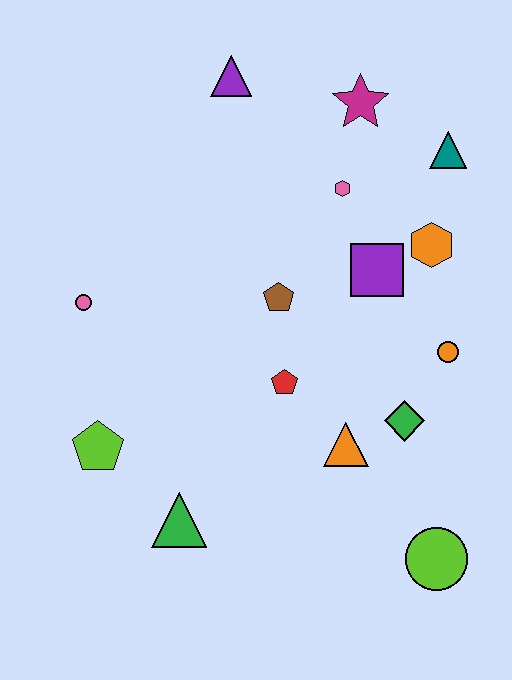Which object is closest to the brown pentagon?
The red pentagon is closest to the brown pentagon.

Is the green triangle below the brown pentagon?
Yes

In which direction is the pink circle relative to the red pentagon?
The pink circle is to the left of the red pentagon.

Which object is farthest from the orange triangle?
The purple triangle is farthest from the orange triangle.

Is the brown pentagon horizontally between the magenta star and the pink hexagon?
No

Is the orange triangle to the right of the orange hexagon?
No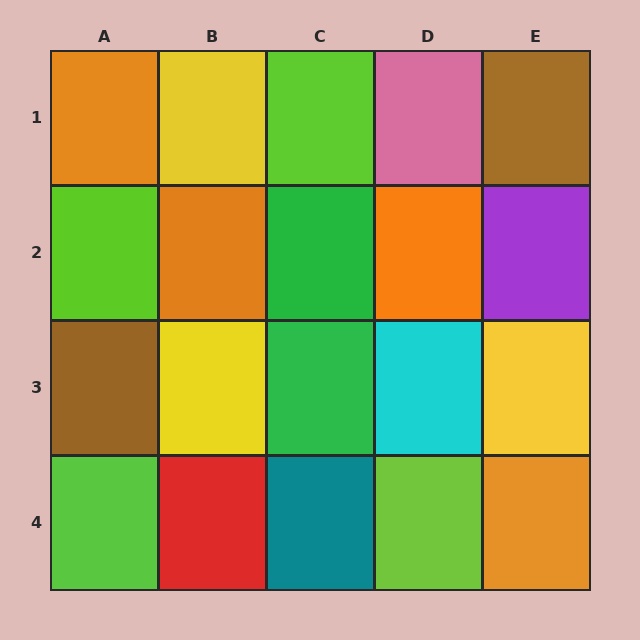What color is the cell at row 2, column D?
Orange.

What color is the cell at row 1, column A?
Orange.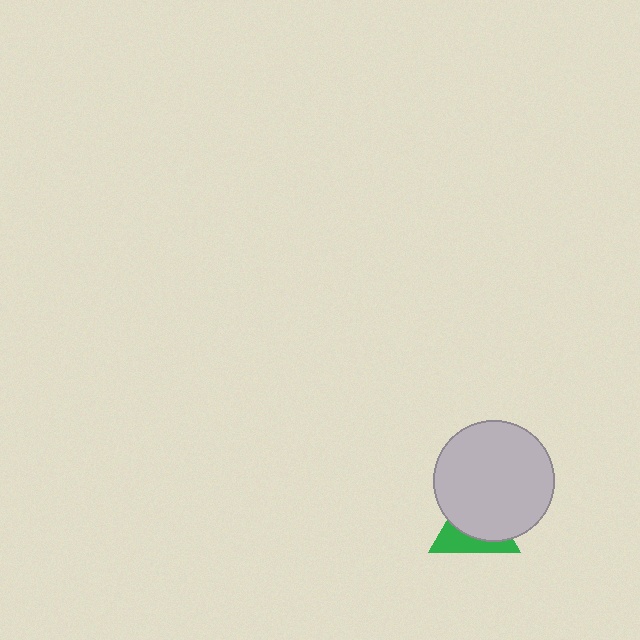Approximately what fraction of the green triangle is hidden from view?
Roughly 61% of the green triangle is hidden behind the light gray circle.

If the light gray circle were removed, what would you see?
You would see the complete green triangle.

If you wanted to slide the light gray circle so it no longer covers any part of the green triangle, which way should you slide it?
Slide it up — that is the most direct way to separate the two shapes.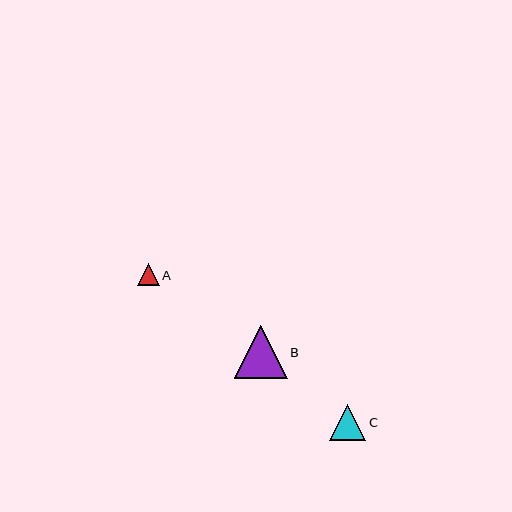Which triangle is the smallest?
Triangle A is the smallest with a size of approximately 22 pixels.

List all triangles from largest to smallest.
From largest to smallest: B, C, A.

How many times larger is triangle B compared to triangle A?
Triangle B is approximately 2.4 times the size of triangle A.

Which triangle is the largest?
Triangle B is the largest with a size of approximately 53 pixels.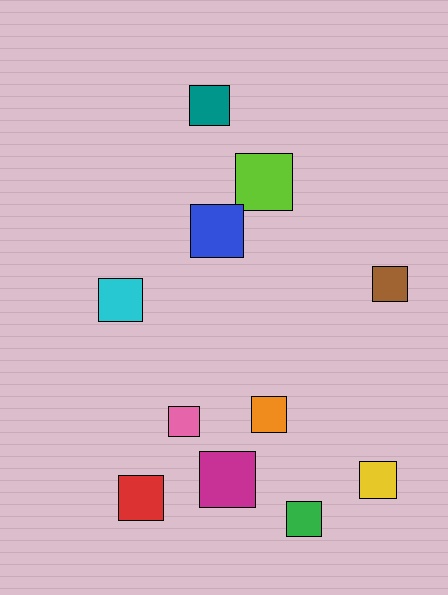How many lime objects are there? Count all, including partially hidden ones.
There is 1 lime object.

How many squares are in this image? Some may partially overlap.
There are 11 squares.